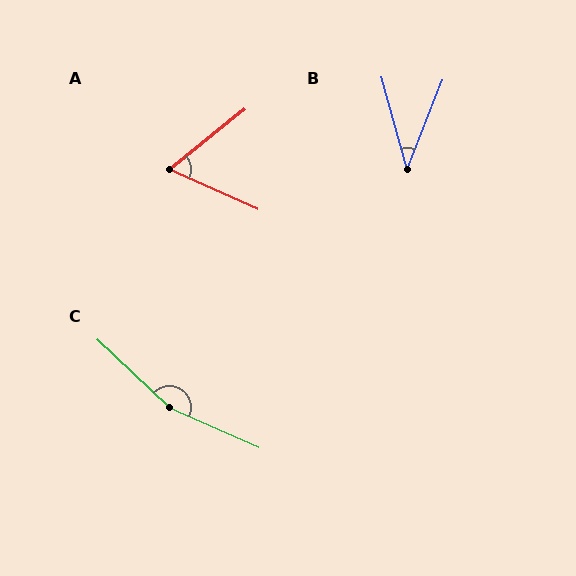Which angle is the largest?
C, at approximately 161 degrees.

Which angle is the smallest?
B, at approximately 37 degrees.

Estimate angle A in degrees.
Approximately 62 degrees.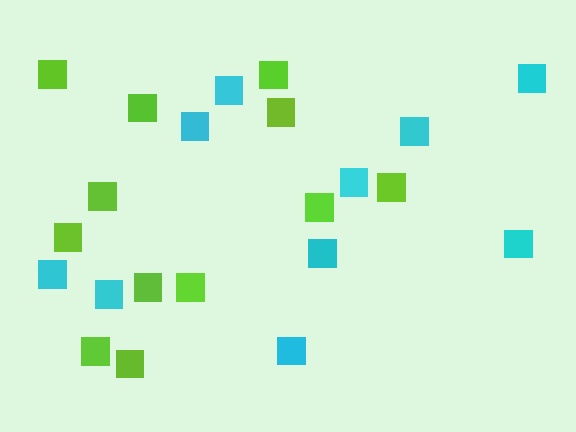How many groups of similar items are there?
There are 2 groups: one group of cyan squares (10) and one group of lime squares (12).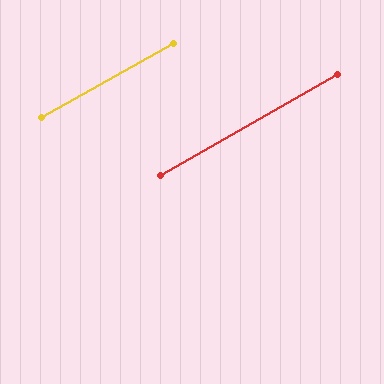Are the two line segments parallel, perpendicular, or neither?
Parallel — their directions differ by only 0.5°.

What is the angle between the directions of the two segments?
Approximately 0 degrees.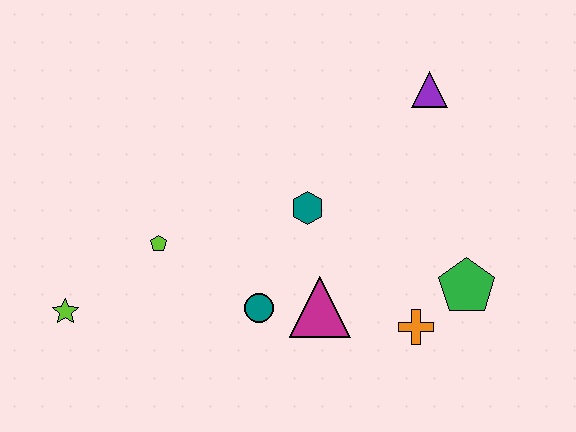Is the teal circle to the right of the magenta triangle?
No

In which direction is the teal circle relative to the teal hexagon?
The teal circle is below the teal hexagon.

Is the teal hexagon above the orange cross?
Yes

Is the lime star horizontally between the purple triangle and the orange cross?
No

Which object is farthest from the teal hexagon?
The lime star is farthest from the teal hexagon.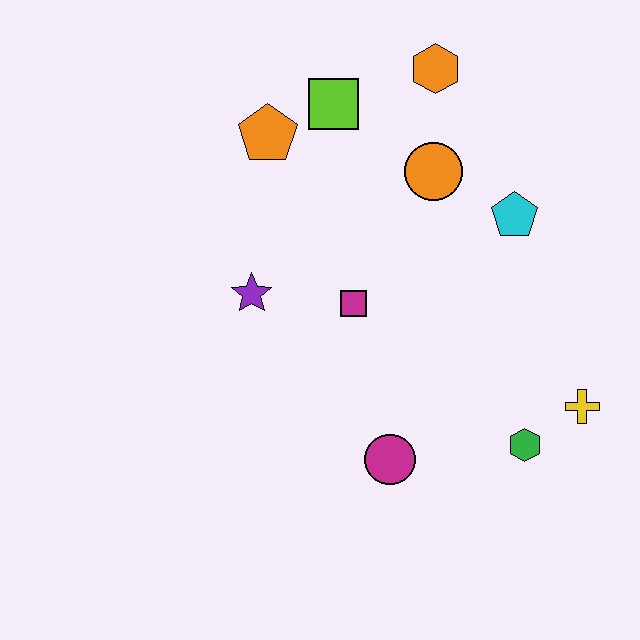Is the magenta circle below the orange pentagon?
Yes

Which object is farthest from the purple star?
The yellow cross is farthest from the purple star.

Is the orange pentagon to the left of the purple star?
No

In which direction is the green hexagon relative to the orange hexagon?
The green hexagon is below the orange hexagon.